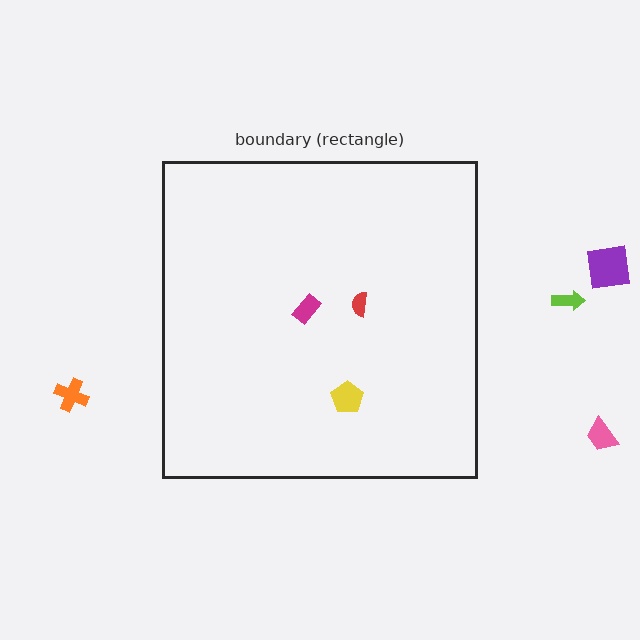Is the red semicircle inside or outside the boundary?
Inside.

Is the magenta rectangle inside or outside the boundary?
Inside.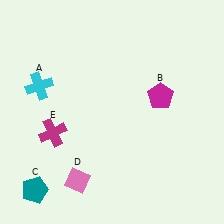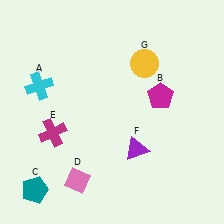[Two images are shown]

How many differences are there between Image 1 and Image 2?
There are 2 differences between the two images.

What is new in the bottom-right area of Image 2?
A purple triangle (F) was added in the bottom-right area of Image 2.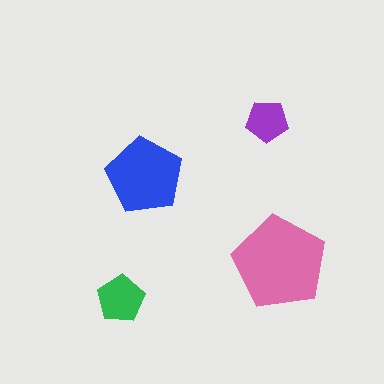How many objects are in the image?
There are 4 objects in the image.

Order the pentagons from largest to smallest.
the pink one, the blue one, the green one, the purple one.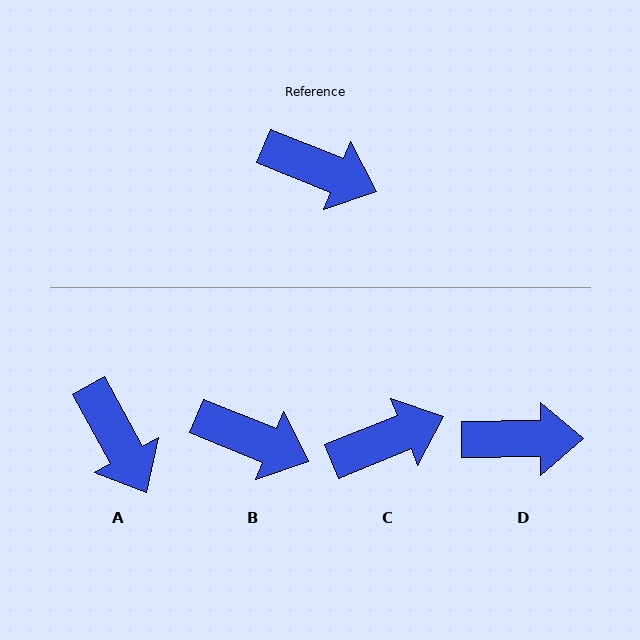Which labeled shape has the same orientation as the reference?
B.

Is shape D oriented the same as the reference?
No, it is off by about 22 degrees.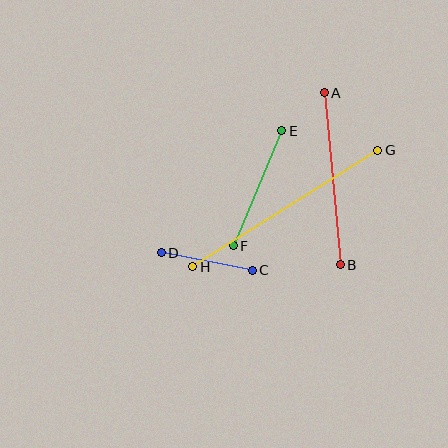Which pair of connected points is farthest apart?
Points G and H are farthest apart.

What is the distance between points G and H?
The distance is approximately 219 pixels.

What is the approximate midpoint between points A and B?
The midpoint is at approximately (332, 179) pixels.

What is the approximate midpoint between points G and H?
The midpoint is at approximately (285, 208) pixels.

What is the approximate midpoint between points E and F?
The midpoint is at approximately (258, 188) pixels.